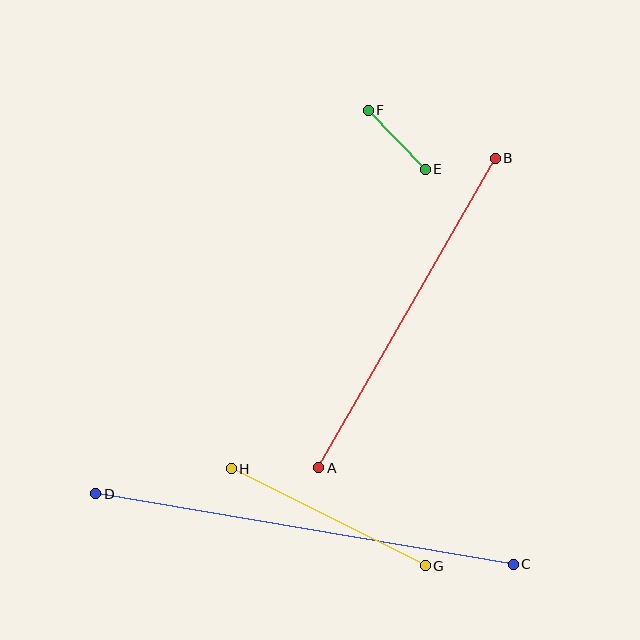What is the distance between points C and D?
The distance is approximately 423 pixels.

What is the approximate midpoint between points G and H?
The midpoint is at approximately (328, 517) pixels.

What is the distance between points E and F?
The distance is approximately 82 pixels.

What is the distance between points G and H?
The distance is approximately 217 pixels.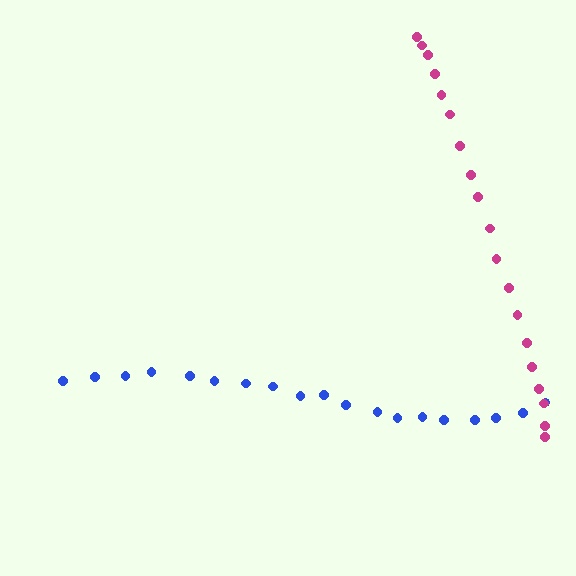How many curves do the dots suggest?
There are 2 distinct paths.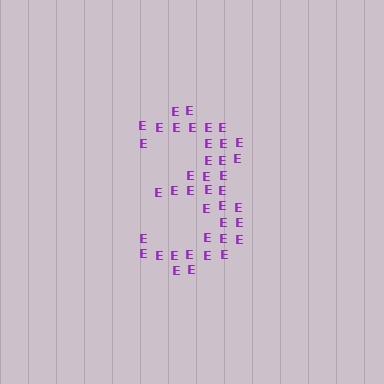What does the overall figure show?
The overall figure shows the digit 3.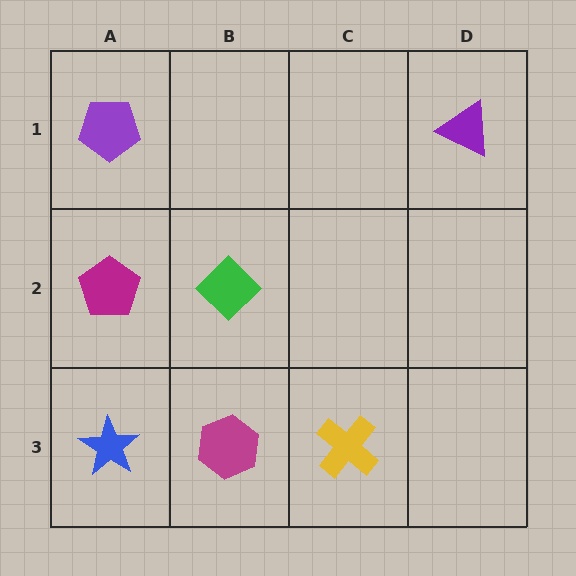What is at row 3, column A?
A blue star.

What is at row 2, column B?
A green diamond.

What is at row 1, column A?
A purple pentagon.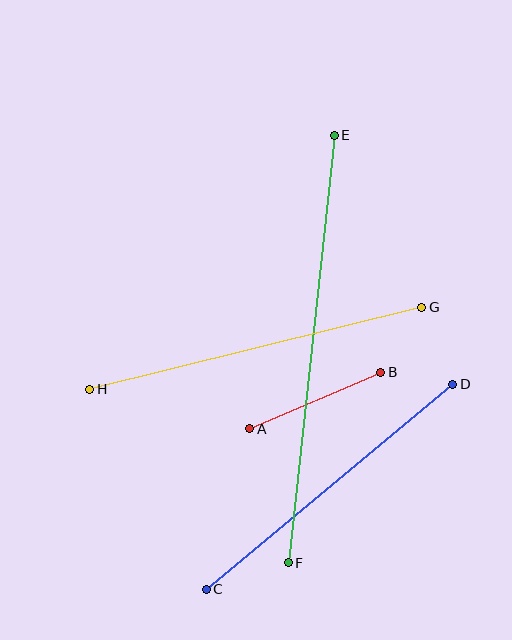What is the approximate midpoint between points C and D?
The midpoint is at approximately (329, 487) pixels.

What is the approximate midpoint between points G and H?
The midpoint is at approximately (256, 348) pixels.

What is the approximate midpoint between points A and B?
The midpoint is at approximately (315, 401) pixels.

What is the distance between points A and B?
The distance is approximately 143 pixels.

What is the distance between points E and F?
The distance is approximately 430 pixels.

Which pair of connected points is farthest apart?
Points E and F are farthest apart.